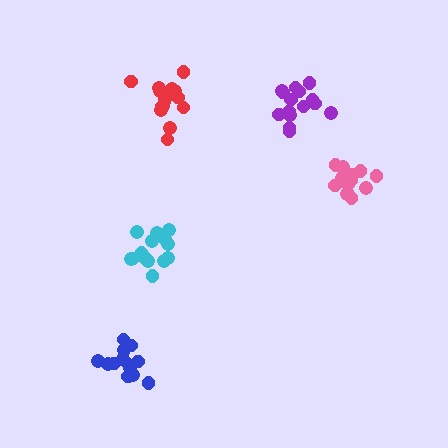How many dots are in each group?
Group 1: 15 dots, Group 2: 15 dots, Group 3: 14 dots, Group 4: 13 dots, Group 5: 13 dots (70 total).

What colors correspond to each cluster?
The clusters are colored: purple, red, cyan, blue, pink.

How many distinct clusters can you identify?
There are 5 distinct clusters.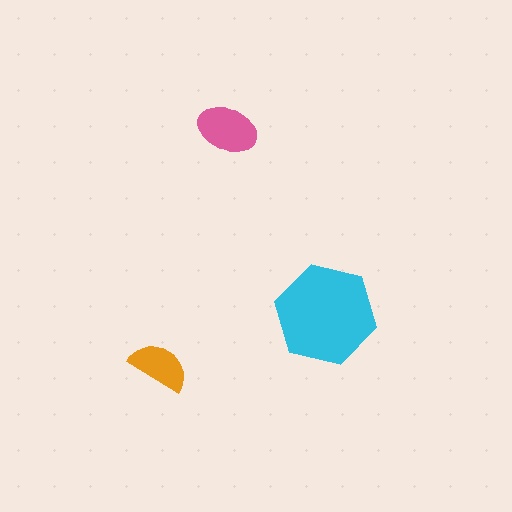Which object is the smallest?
The orange semicircle.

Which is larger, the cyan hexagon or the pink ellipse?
The cyan hexagon.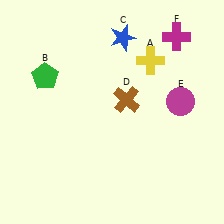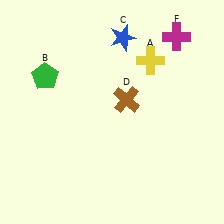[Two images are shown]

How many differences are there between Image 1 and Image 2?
There is 1 difference between the two images.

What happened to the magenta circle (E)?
The magenta circle (E) was removed in Image 2. It was in the top-right area of Image 1.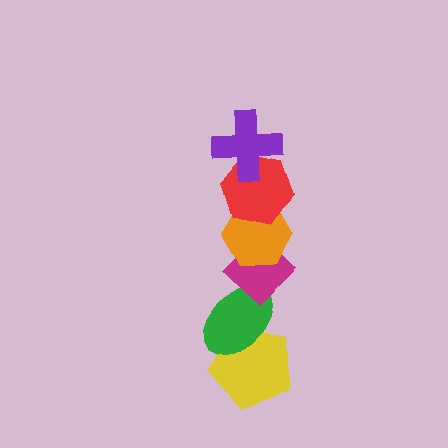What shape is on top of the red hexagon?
The purple cross is on top of the red hexagon.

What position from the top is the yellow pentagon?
The yellow pentagon is 6th from the top.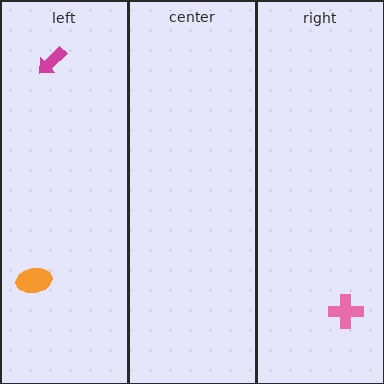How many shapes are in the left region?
2.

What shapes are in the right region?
The pink cross.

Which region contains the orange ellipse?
The left region.